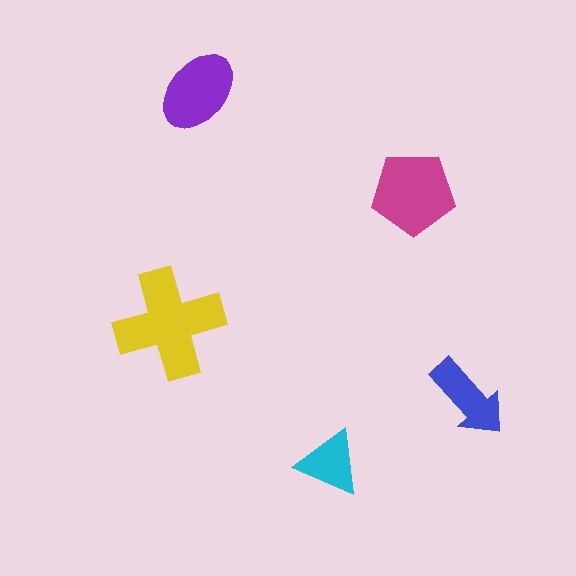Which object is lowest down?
The cyan triangle is bottommost.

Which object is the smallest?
The cyan triangle.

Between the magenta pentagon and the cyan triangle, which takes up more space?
The magenta pentagon.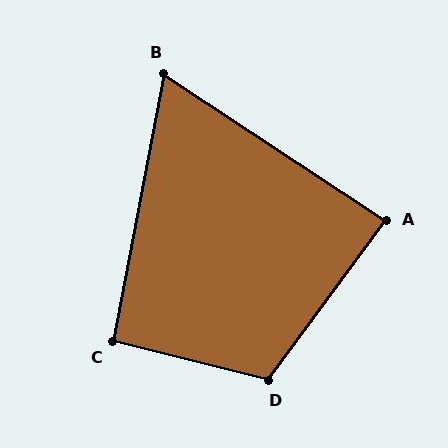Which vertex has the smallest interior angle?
B, at approximately 67 degrees.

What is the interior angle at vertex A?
Approximately 87 degrees (approximately right).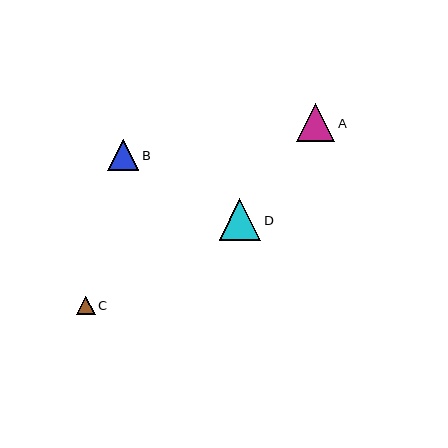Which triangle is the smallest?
Triangle C is the smallest with a size of approximately 19 pixels.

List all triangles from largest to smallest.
From largest to smallest: D, A, B, C.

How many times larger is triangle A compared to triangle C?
Triangle A is approximately 2.0 times the size of triangle C.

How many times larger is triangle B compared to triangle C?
Triangle B is approximately 1.7 times the size of triangle C.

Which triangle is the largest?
Triangle D is the largest with a size of approximately 42 pixels.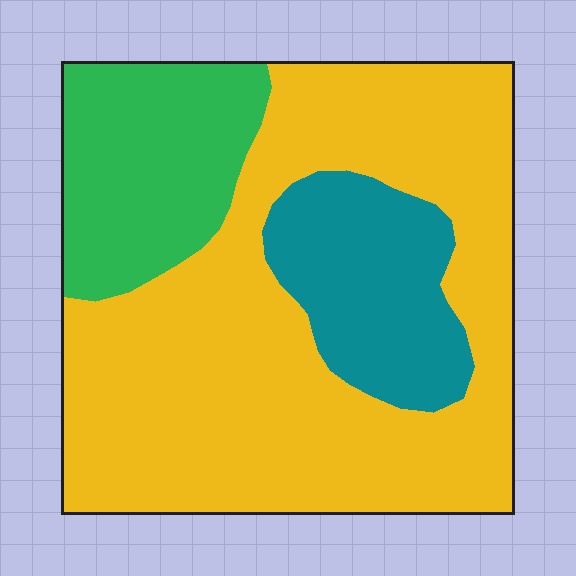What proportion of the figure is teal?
Teal covers 17% of the figure.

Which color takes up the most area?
Yellow, at roughly 65%.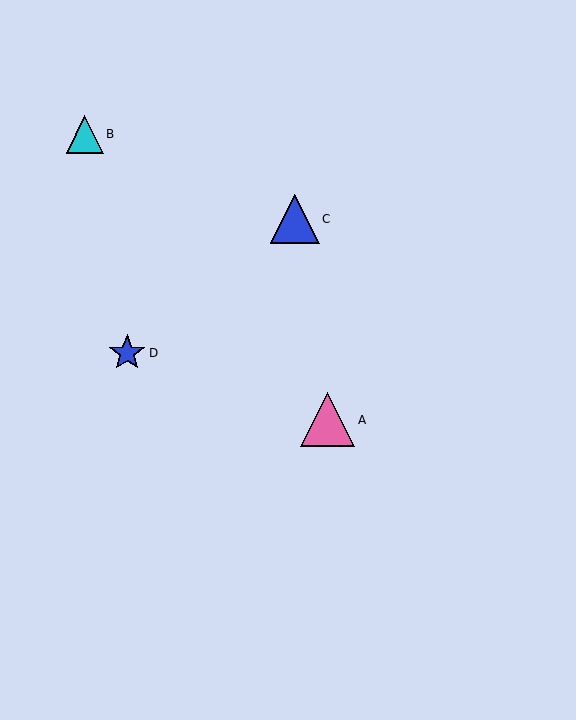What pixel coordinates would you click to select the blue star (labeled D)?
Click at (127, 353) to select the blue star D.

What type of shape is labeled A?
Shape A is a pink triangle.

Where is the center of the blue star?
The center of the blue star is at (127, 353).